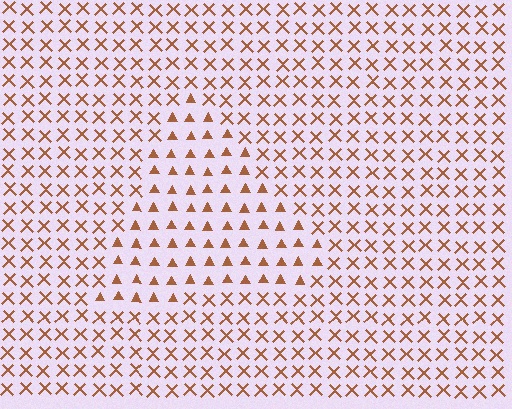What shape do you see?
I see a triangle.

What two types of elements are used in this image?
The image uses triangles inside the triangle region and X marks outside it.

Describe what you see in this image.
The image is filled with small brown elements arranged in a uniform grid. A triangle-shaped region contains triangles, while the surrounding area contains X marks. The boundary is defined purely by the change in element shape.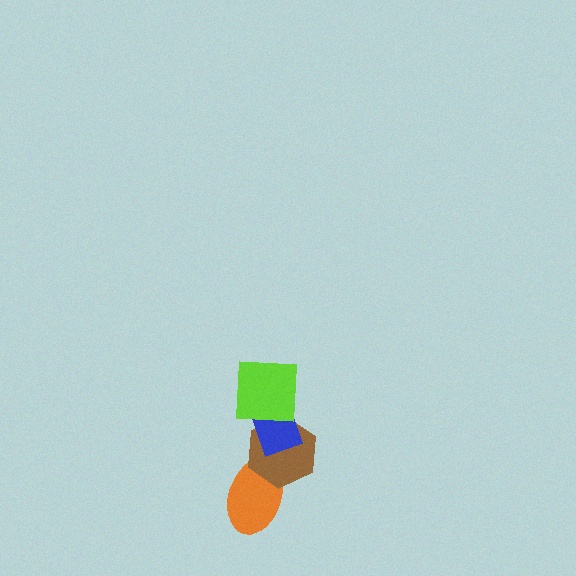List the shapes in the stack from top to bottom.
From top to bottom: the lime square, the blue rectangle, the brown hexagon, the orange ellipse.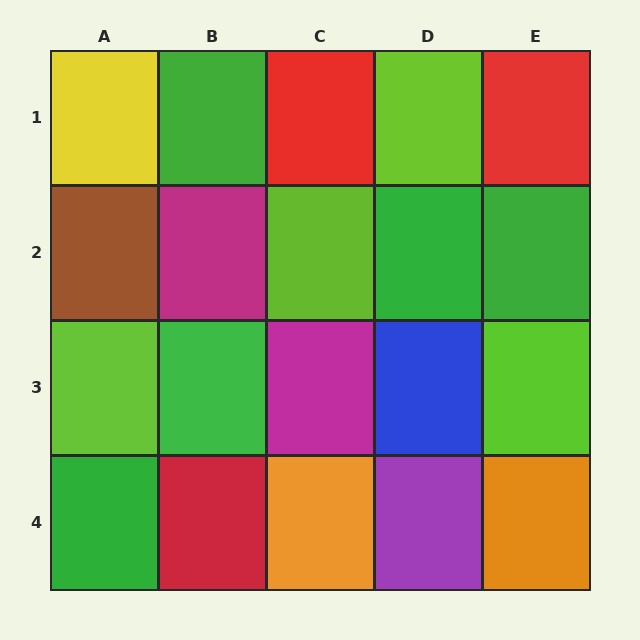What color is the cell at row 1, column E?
Red.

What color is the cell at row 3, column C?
Magenta.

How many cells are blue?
1 cell is blue.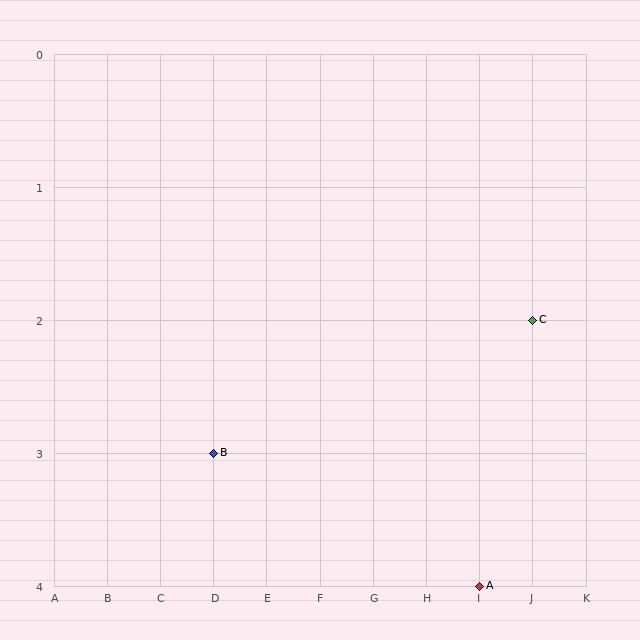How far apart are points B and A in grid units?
Points B and A are 5 columns and 1 row apart (about 5.1 grid units diagonally).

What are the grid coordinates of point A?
Point A is at grid coordinates (I, 4).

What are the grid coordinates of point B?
Point B is at grid coordinates (D, 3).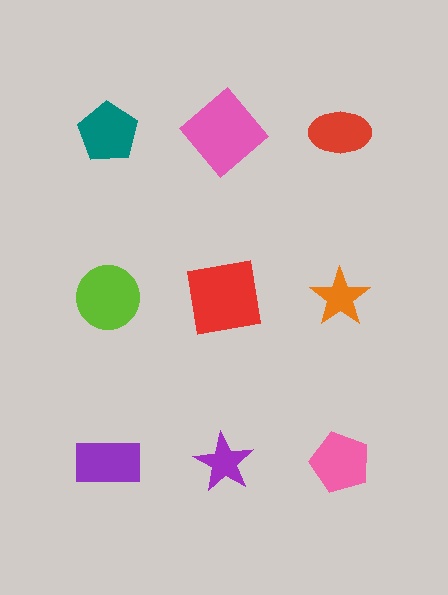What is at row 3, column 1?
A purple rectangle.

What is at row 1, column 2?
A pink diamond.